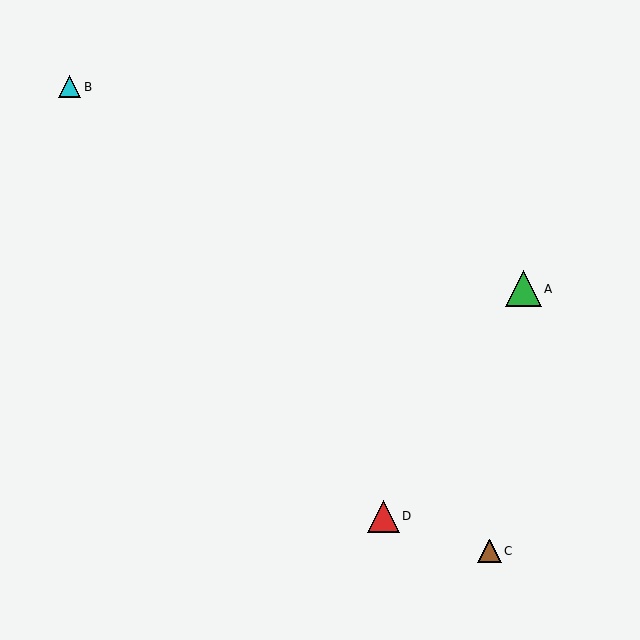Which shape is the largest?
The green triangle (labeled A) is the largest.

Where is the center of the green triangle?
The center of the green triangle is at (524, 289).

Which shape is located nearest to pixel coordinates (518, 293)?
The green triangle (labeled A) at (524, 289) is nearest to that location.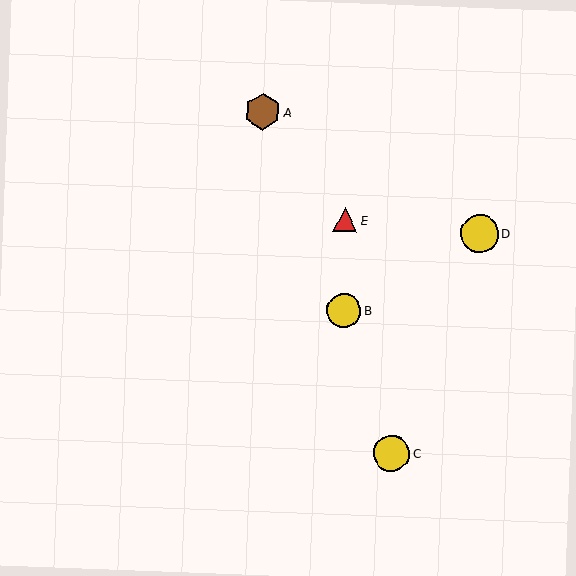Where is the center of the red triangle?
The center of the red triangle is at (345, 220).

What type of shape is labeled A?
Shape A is a brown hexagon.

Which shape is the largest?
The yellow circle (labeled D) is the largest.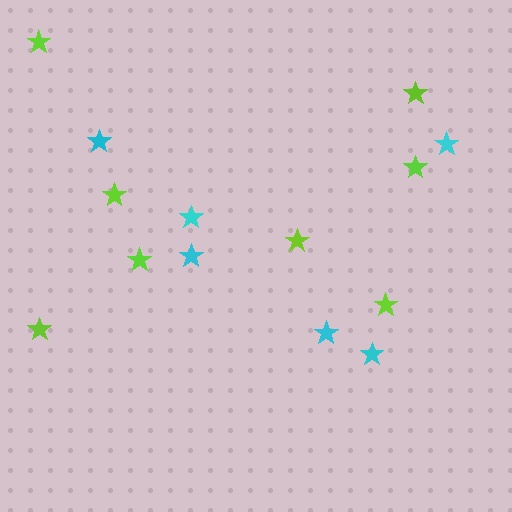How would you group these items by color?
There are 2 groups: one group of cyan stars (6) and one group of lime stars (8).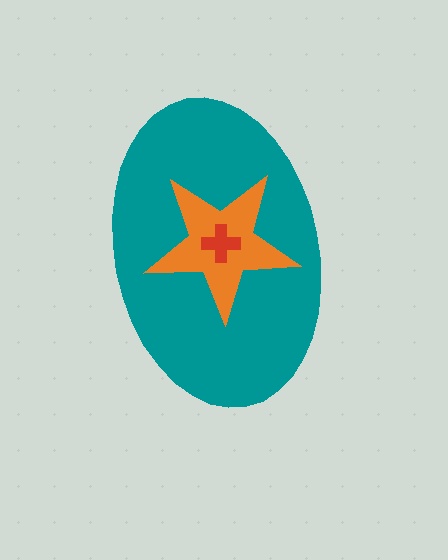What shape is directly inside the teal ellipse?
The orange star.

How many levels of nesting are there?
3.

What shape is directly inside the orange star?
The red cross.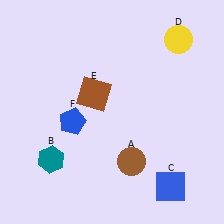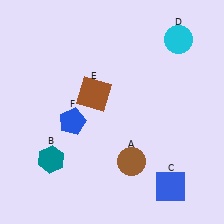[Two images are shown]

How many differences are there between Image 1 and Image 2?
There is 1 difference between the two images.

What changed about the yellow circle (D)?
In Image 1, D is yellow. In Image 2, it changed to cyan.